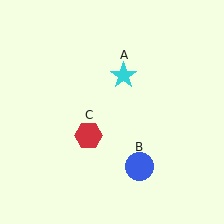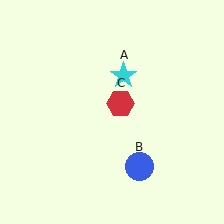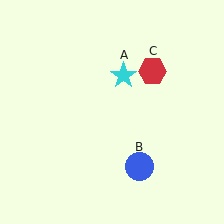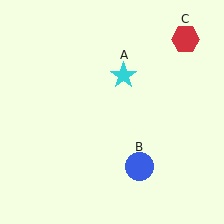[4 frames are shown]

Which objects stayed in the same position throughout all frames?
Cyan star (object A) and blue circle (object B) remained stationary.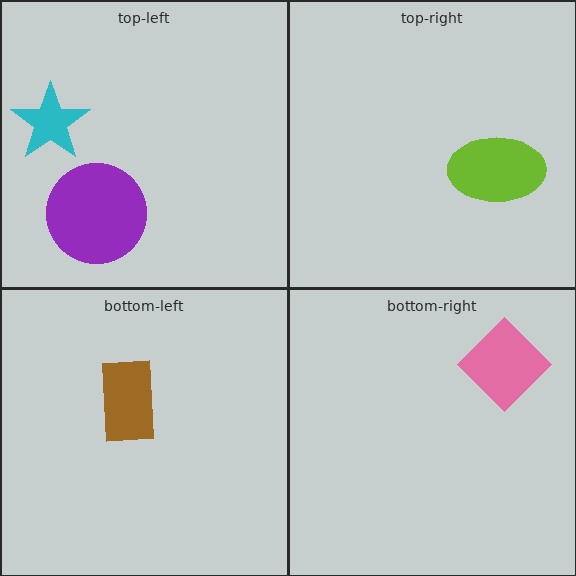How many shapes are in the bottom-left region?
1.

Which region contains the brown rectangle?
The bottom-left region.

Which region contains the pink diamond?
The bottom-right region.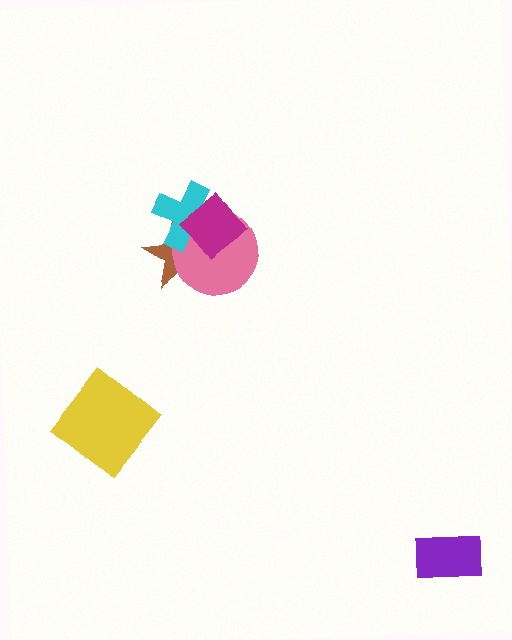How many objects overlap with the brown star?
3 objects overlap with the brown star.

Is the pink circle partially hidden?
Yes, it is partially covered by another shape.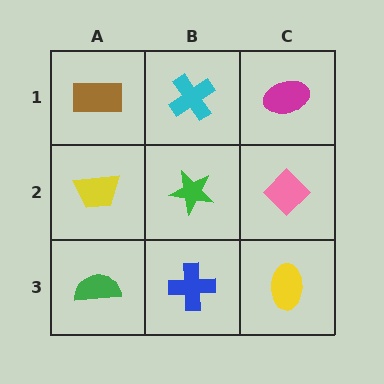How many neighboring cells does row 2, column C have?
3.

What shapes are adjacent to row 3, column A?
A yellow trapezoid (row 2, column A), a blue cross (row 3, column B).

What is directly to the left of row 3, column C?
A blue cross.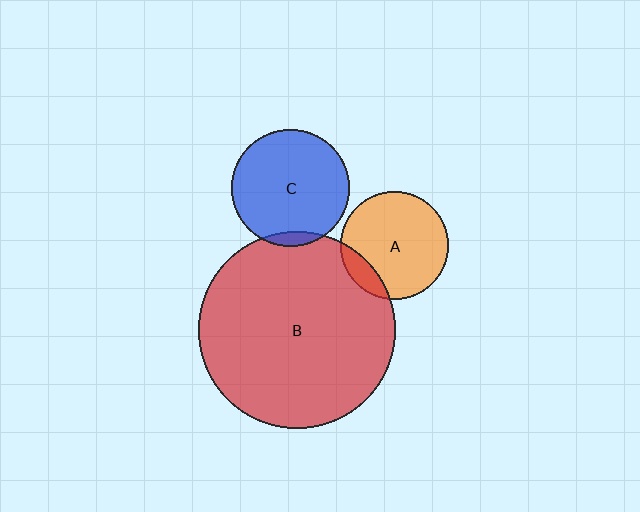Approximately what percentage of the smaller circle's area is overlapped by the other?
Approximately 5%.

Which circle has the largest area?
Circle B (red).